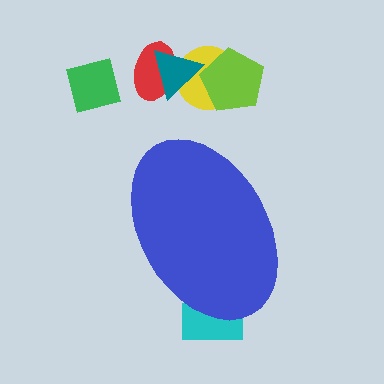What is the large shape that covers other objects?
A blue ellipse.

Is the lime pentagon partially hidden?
No, the lime pentagon is fully visible.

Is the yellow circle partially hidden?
No, the yellow circle is fully visible.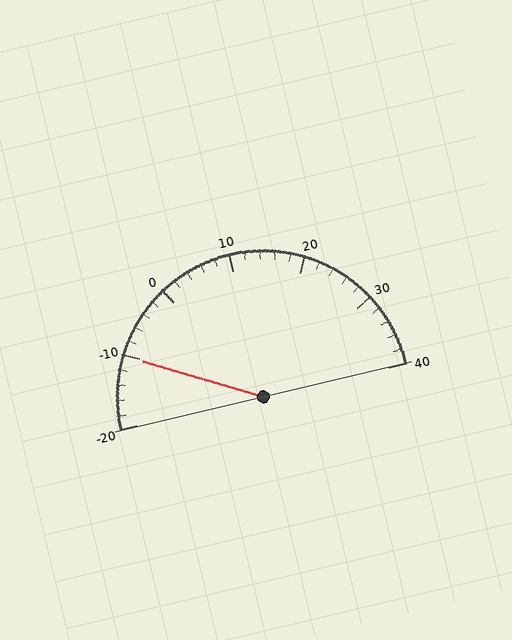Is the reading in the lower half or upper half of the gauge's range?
The reading is in the lower half of the range (-20 to 40).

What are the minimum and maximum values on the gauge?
The gauge ranges from -20 to 40.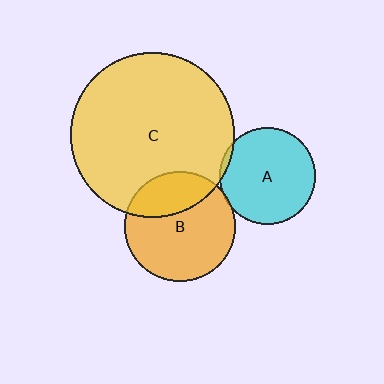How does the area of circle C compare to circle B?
Approximately 2.2 times.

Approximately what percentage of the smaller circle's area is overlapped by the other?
Approximately 30%.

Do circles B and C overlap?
Yes.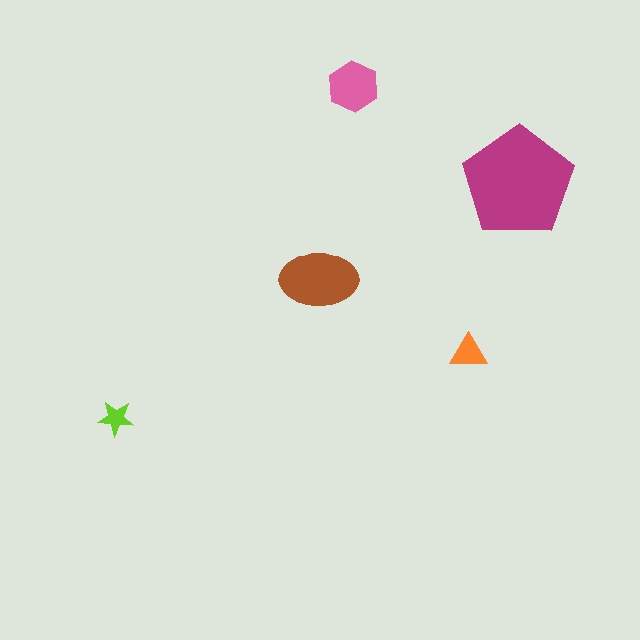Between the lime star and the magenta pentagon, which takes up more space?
The magenta pentagon.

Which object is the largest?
The magenta pentagon.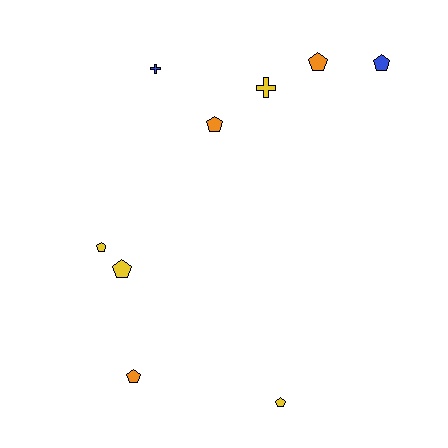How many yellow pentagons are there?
There are 3 yellow pentagons.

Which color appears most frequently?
Yellow, with 4 objects.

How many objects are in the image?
There are 9 objects.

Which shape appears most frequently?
Pentagon, with 7 objects.